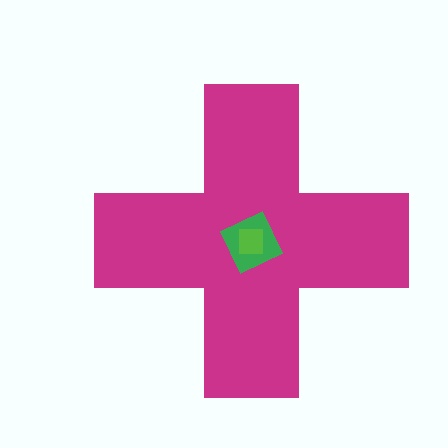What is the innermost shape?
The lime square.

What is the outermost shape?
The magenta cross.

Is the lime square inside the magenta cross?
Yes.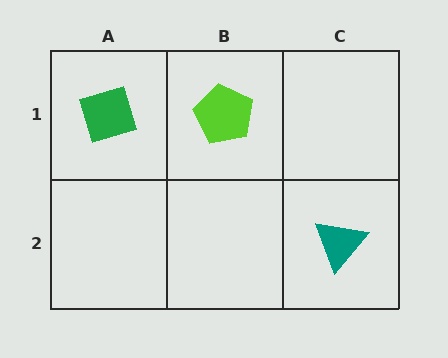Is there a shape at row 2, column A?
No, that cell is empty.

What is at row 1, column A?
A green diamond.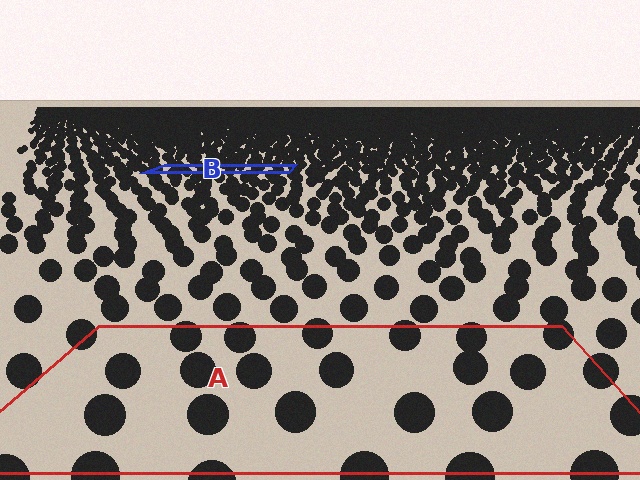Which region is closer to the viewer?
Region A is closer. The texture elements there are larger and more spread out.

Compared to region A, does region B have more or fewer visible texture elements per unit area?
Region B has more texture elements per unit area — they are packed more densely because it is farther away.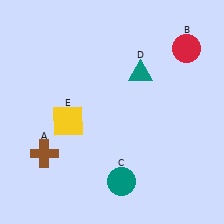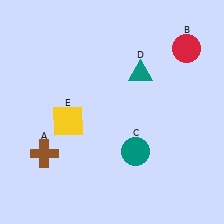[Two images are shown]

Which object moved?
The teal circle (C) moved up.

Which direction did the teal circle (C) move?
The teal circle (C) moved up.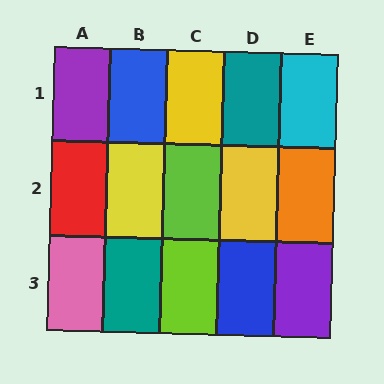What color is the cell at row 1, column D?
Teal.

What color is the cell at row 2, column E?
Orange.